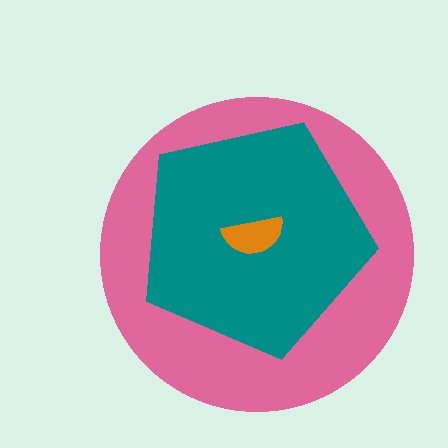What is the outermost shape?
The pink circle.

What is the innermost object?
The orange semicircle.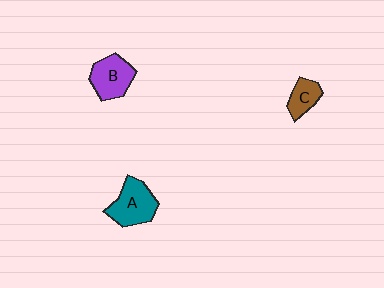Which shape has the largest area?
Shape A (teal).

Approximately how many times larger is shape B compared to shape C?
Approximately 1.6 times.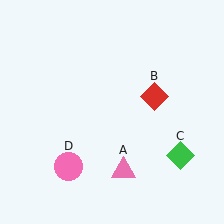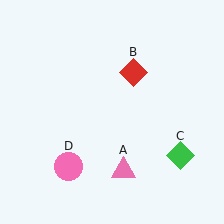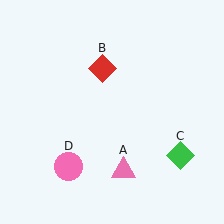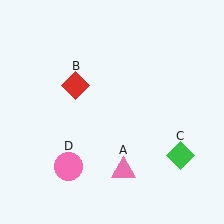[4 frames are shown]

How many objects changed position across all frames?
1 object changed position: red diamond (object B).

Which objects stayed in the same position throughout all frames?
Pink triangle (object A) and green diamond (object C) and pink circle (object D) remained stationary.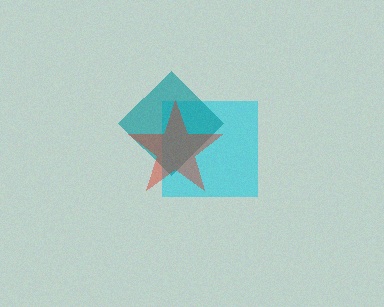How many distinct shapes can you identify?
There are 3 distinct shapes: a cyan square, a teal diamond, a red star.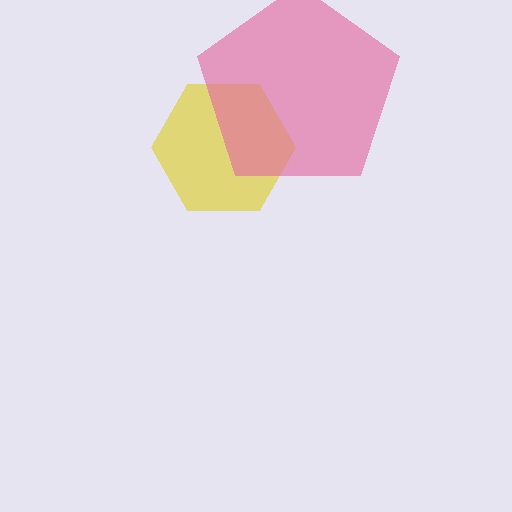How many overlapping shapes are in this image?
There are 2 overlapping shapes in the image.